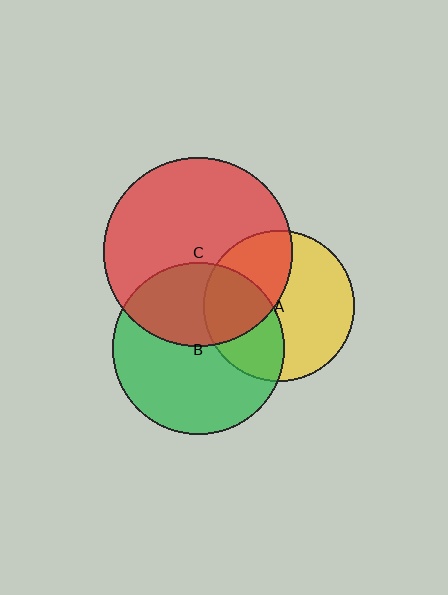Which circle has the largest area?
Circle C (red).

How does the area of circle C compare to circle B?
Approximately 1.2 times.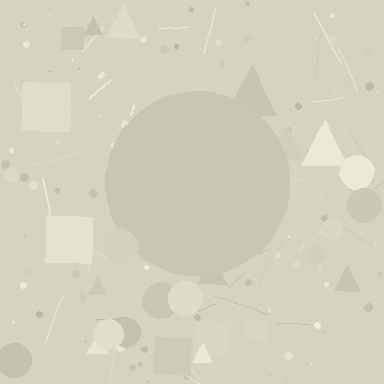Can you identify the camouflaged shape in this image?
The camouflaged shape is a circle.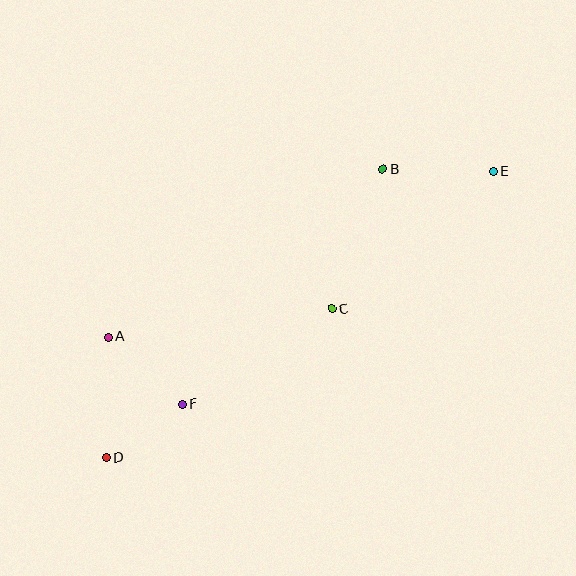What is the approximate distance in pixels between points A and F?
The distance between A and F is approximately 100 pixels.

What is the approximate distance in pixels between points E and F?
The distance between E and F is approximately 389 pixels.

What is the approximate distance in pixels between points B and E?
The distance between B and E is approximately 111 pixels.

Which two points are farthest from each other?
Points D and E are farthest from each other.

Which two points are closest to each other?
Points D and F are closest to each other.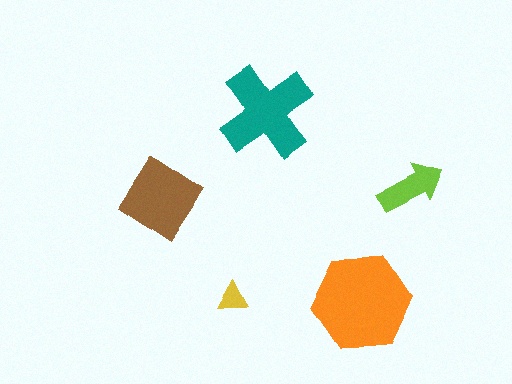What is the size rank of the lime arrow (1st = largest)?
4th.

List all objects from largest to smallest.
The orange hexagon, the teal cross, the brown diamond, the lime arrow, the yellow triangle.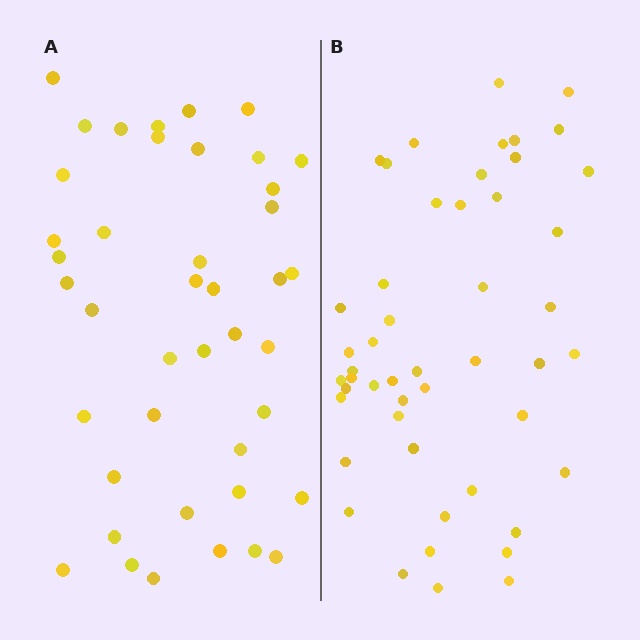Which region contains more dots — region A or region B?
Region B (the right region) has more dots.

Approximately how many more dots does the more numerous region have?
Region B has roughly 8 or so more dots than region A.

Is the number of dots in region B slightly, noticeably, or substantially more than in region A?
Region B has only slightly more — the two regions are fairly close. The ratio is roughly 1.2 to 1.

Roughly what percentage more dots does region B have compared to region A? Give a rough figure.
About 15% more.